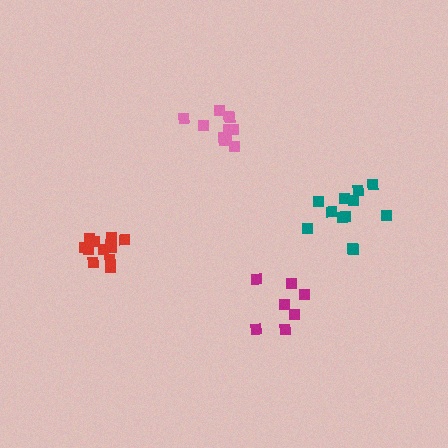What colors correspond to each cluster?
The clusters are colored: pink, magenta, red, teal.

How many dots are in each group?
Group 1: 11 dots, Group 2: 7 dots, Group 3: 12 dots, Group 4: 12 dots (42 total).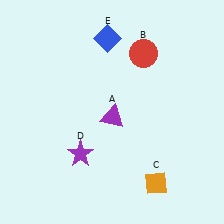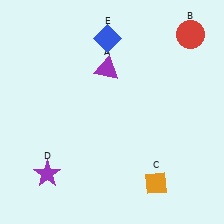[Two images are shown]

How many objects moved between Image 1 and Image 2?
3 objects moved between the two images.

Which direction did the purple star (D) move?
The purple star (D) moved left.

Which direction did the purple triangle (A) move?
The purple triangle (A) moved up.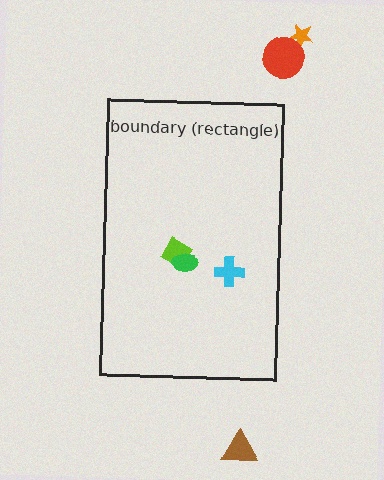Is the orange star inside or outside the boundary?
Outside.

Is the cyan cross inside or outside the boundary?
Inside.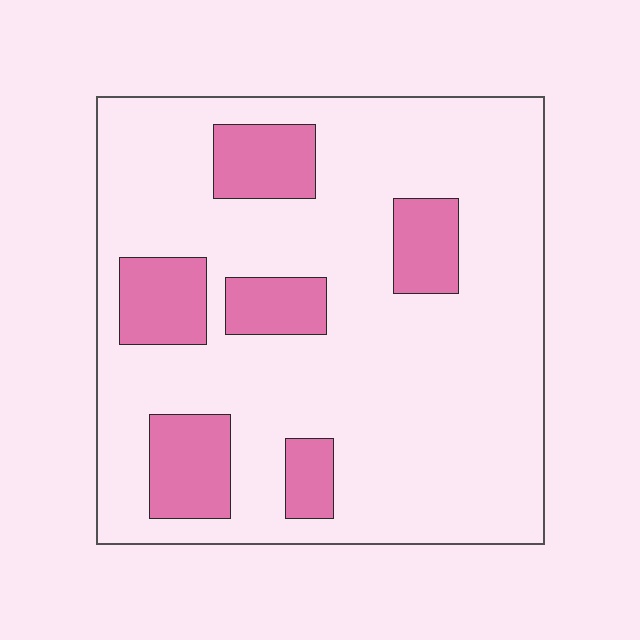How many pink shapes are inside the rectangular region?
6.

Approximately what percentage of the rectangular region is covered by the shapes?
Approximately 20%.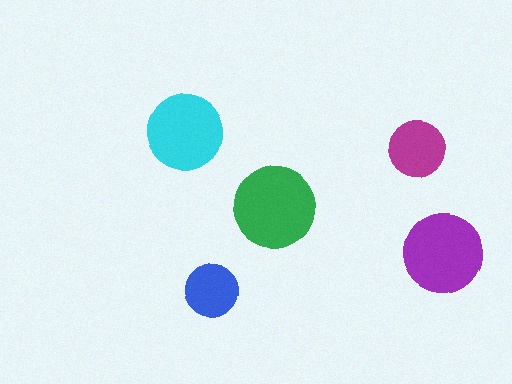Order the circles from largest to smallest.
the green one, the purple one, the cyan one, the magenta one, the blue one.